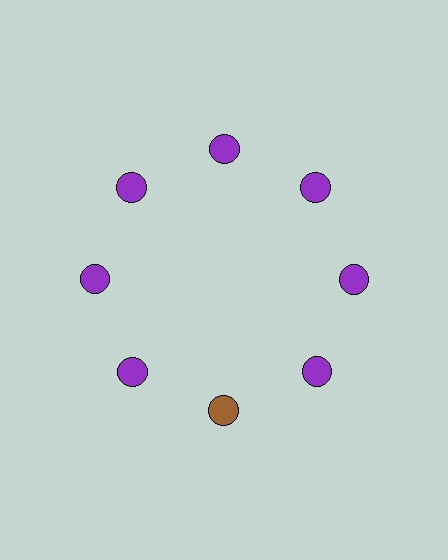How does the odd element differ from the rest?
It has a different color: brown instead of purple.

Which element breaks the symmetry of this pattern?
The brown circle at roughly the 6 o'clock position breaks the symmetry. All other shapes are purple circles.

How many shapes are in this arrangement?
There are 8 shapes arranged in a ring pattern.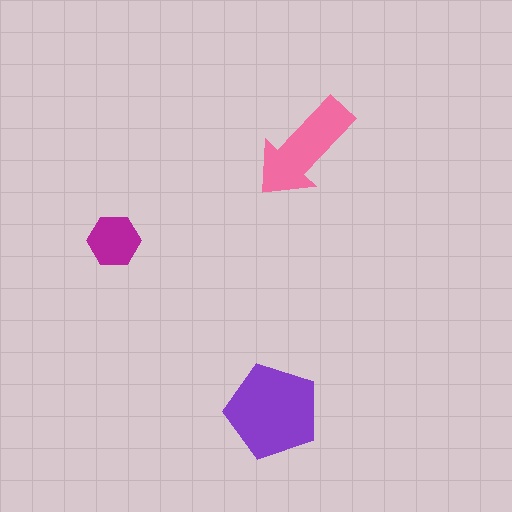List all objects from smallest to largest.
The magenta hexagon, the pink arrow, the purple pentagon.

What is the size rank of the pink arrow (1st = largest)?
2nd.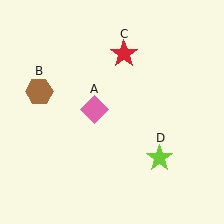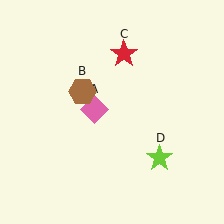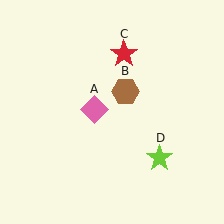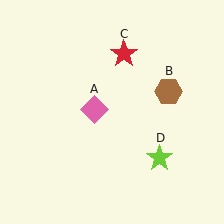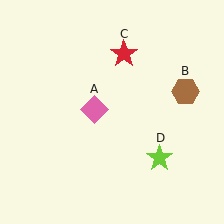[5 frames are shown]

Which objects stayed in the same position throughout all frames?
Pink diamond (object A) and red star (object C) and lime star (object D) remained stationary.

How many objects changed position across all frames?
1 object changed position: brown hexagon (object B).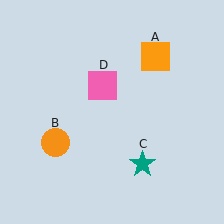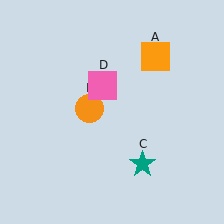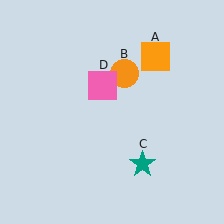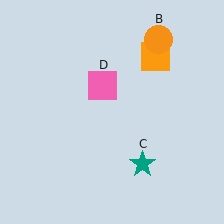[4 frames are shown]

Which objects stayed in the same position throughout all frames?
Orange square (object A) and teal star (object C) and pink square (object D) remained stationary.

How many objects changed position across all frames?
1 object changed position: orange circle (object B).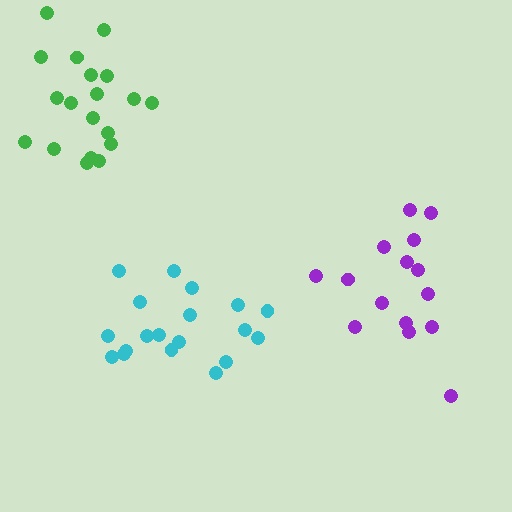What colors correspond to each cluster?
The clusters are colored: cyan, green, purple.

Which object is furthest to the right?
The purple cluster is rightmost.